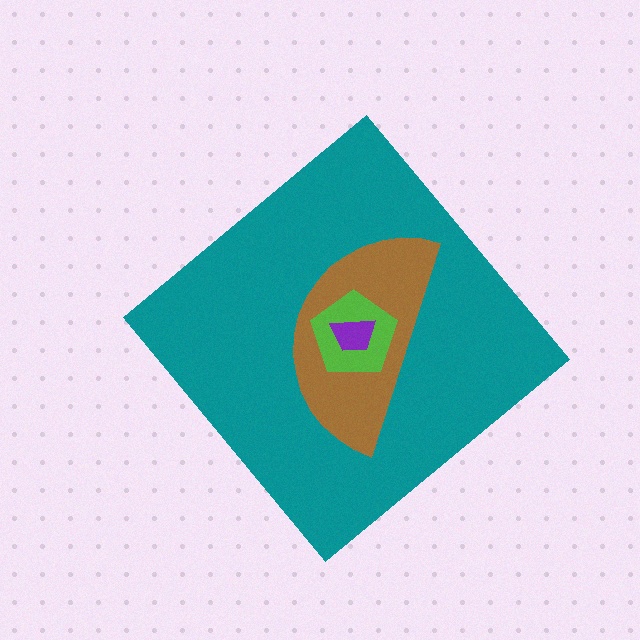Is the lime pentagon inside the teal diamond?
Yes.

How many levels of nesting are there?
4.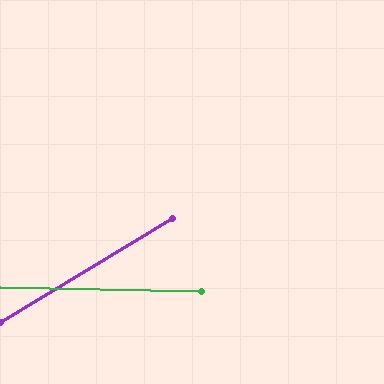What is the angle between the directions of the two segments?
Approximately 32 degrees.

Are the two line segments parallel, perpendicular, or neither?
Neither parallel nor perpendicular — they differ by about 32°.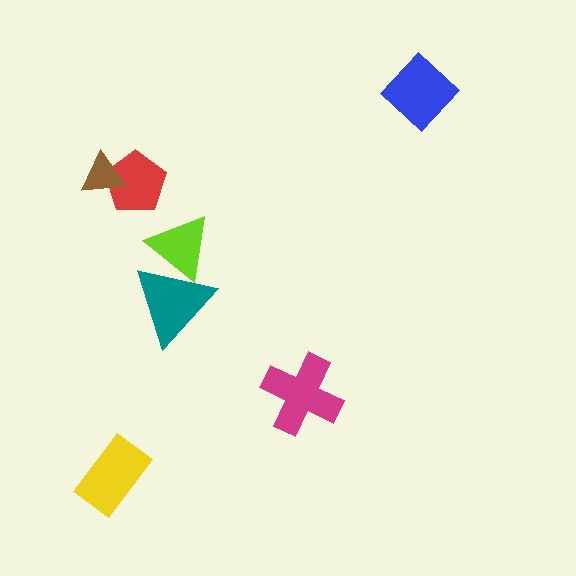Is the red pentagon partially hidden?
Yes, it is partially covered by another shape.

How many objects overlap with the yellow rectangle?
0 objects overlap with the yellow rectangle.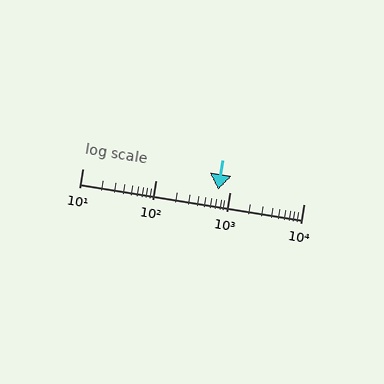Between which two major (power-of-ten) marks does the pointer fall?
The pointer is between 100 and 1000.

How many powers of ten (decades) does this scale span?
The scale spans 3 decades, from 10 to 10000.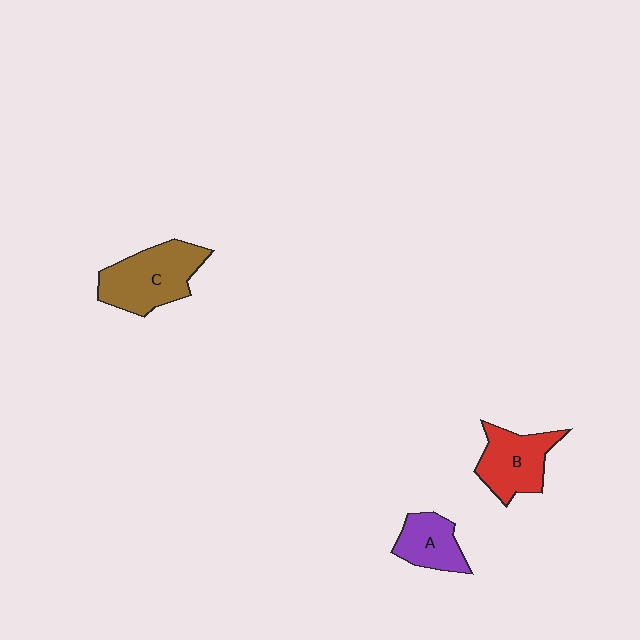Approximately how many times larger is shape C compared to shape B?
Approximately 1.2 times.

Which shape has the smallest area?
Shape A (purple).